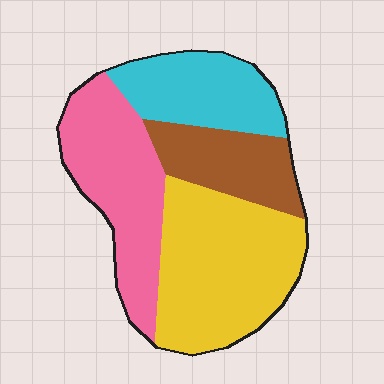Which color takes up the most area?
Yellow, at roughly 35%.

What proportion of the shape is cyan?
Cyan takes up about one fifth (1/5) of the shape.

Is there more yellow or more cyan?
Yellow.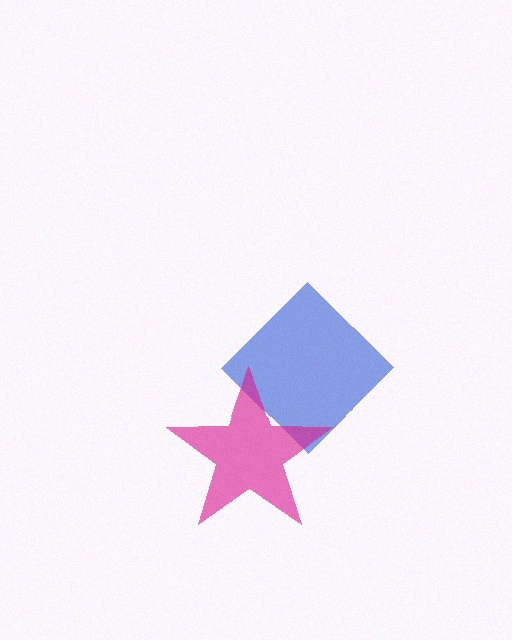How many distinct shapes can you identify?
There are 2 distinct shapes: a blue diamond, a magenta star.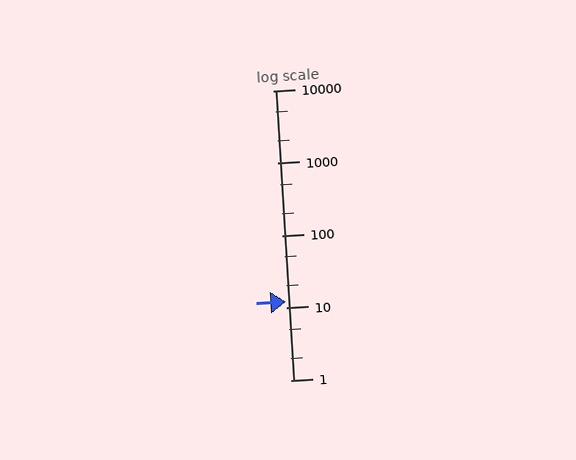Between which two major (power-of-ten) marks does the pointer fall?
The pointer is between 10 and 100.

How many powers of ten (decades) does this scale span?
The scale spans 4 decades, from 1 to 10000.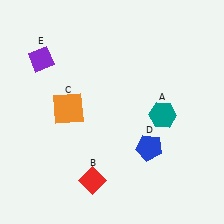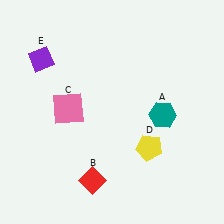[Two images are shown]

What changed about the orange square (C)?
In Image 1, C is orange. In Image 2, it changed to pink.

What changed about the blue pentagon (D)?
In Image 1, D is blue. In Image 2, it changed to yellow.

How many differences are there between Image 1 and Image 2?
There are 2 differences between the two images.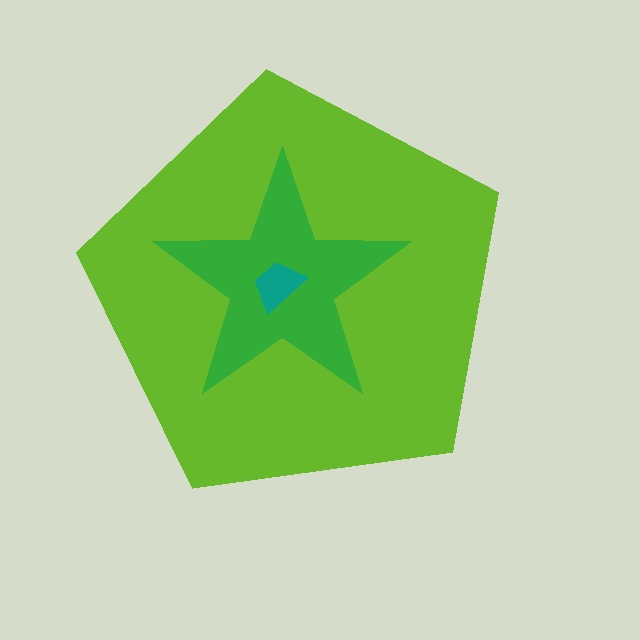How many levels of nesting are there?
3.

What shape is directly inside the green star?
The teal trapezoid.